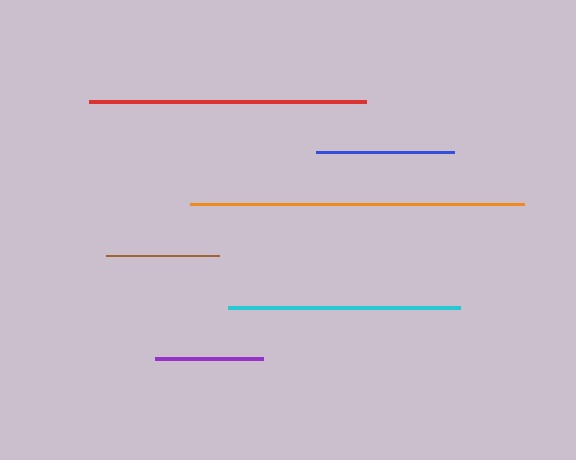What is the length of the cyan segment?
The cyan segment is approximately 232 pixels long.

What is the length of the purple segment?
The purple segment is approximately 108 pixels long.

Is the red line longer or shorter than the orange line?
The orange line is longer than the red line.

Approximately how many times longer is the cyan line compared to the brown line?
The cyan line is approximately 2.0 times the length of the brown line.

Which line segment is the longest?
The orange line is the longest at approximately 334 pixels.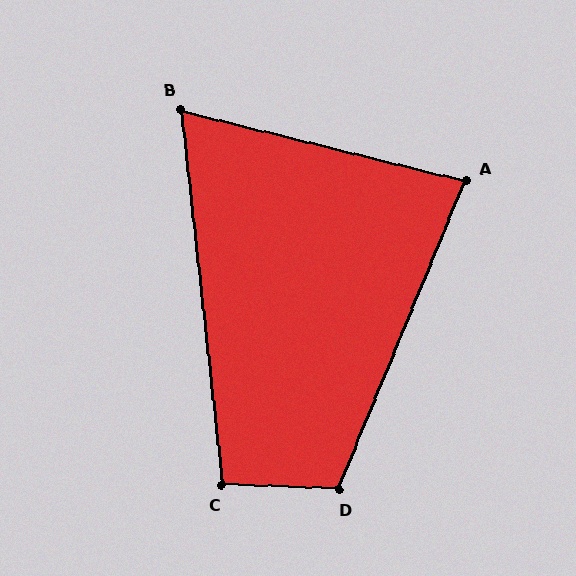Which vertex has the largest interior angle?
D, at approximately 110 degrees.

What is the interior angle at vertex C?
Approximately 98 degrees (obtuse).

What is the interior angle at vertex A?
Approximately 82 degrees (acute).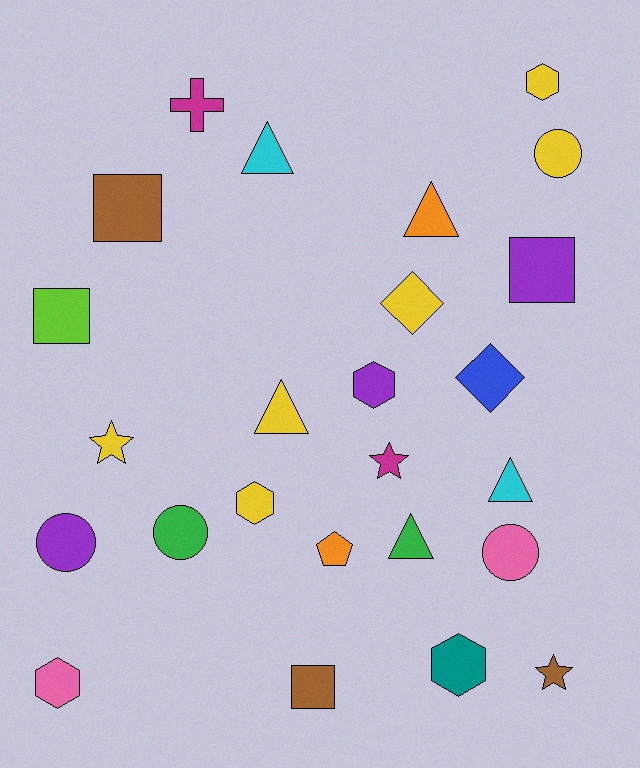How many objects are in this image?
There are 25 objects.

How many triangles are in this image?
There are 5 triangles.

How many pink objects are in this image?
There are 2 pink objects.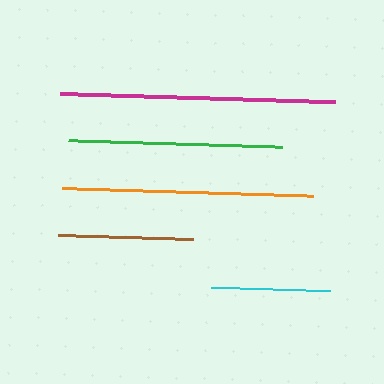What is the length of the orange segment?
The orange segment is approximately 251 pixels long.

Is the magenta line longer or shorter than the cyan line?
The magenta line is longer than the cyan line.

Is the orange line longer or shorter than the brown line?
The orange line is longer than the brown line.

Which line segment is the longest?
The magenta line is the longest at approximately 276 pixels.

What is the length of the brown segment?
The brown segment is approximately 135 pixels long.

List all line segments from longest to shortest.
From longest to shortest: magenta, orange, green, brown, cyan.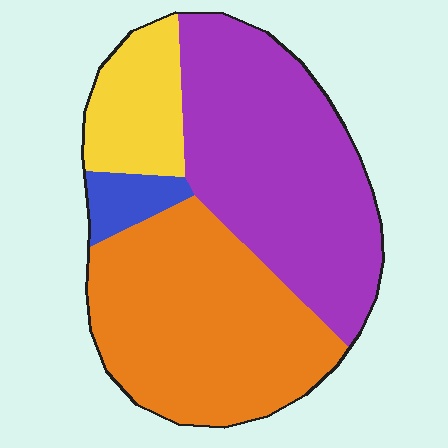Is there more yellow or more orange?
Orange.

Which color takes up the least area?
Blue, at roughly 5%.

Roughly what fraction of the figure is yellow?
Yellow covers roughly 15% of the figure.